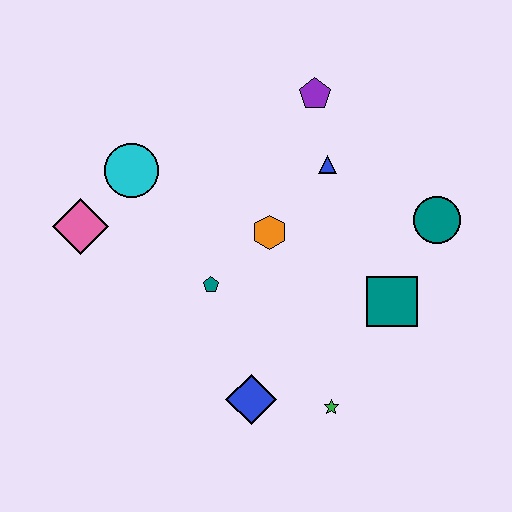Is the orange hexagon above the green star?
Yes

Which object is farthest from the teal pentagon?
The teal circle is farthest from the teal pentagon.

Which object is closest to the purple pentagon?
The blue triangle is closest to the purple pentagon.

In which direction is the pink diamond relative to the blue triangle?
The pink diamond is to the left of the blue triangle.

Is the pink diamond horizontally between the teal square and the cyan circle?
No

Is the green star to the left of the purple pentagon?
No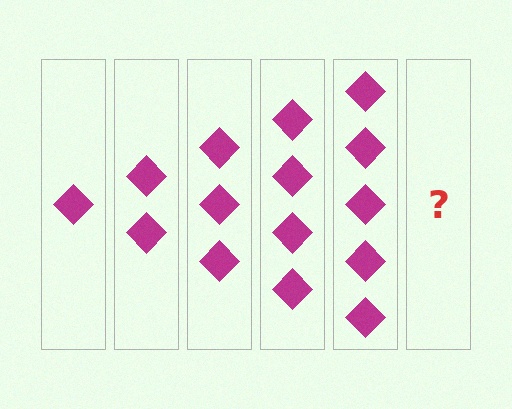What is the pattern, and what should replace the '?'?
The pattern is that each step adds one more diamond. The '?' should be 6 diamonds.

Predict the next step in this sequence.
The next step is 6 diamonds.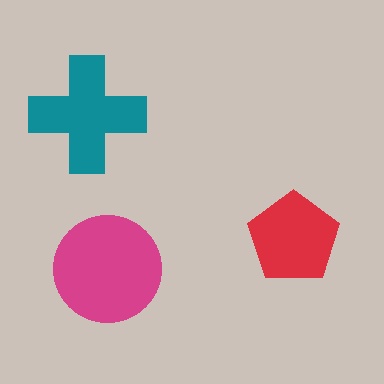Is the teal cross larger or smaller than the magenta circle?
Smaller.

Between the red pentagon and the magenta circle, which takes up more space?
The magenta circle.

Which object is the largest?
The magenta circle.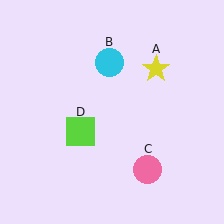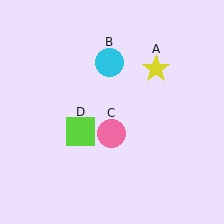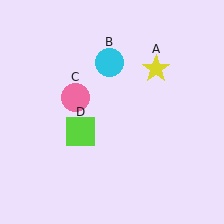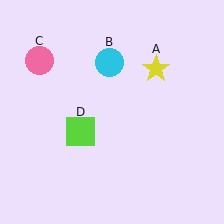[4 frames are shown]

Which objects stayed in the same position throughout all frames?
Yellow star (object A) and cyan circle (object B) and lime square (object D) remained stationary.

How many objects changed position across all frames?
1 object changed position: pink circle (object C).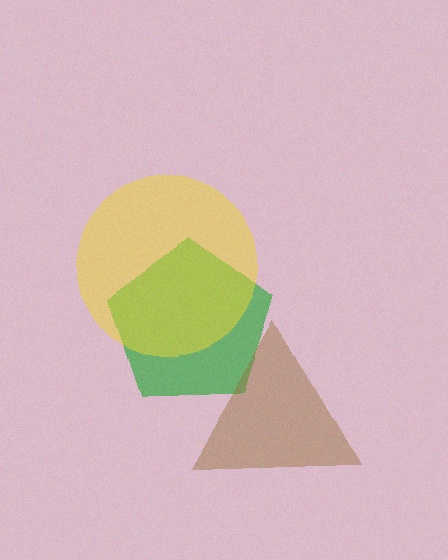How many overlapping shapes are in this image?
There are 3 overlapping shapes in the image.